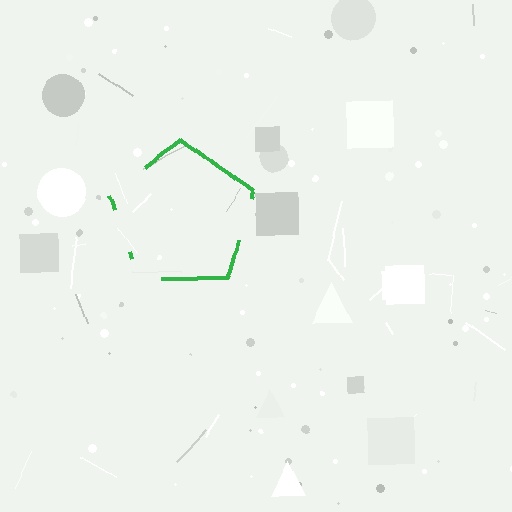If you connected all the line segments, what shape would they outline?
They would outline a pentagon.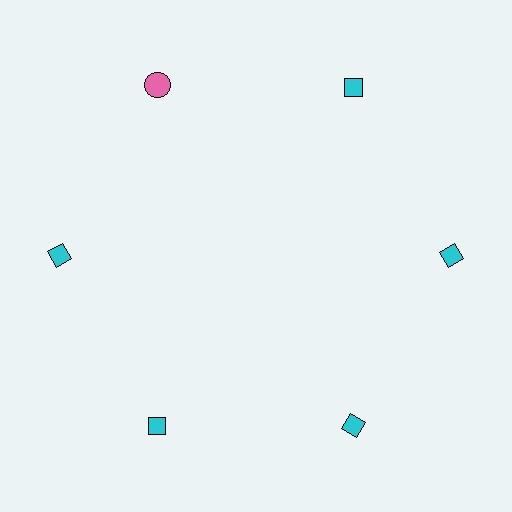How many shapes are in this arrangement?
There are 6 shapes arranged in a ring pattern.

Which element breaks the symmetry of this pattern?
The pink circle at roughly the 11 o'clock position breaks the symmetry. All other shapes are cyan diamonds.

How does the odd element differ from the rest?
It differs in both color (pink instead of cyan) and shape (circle instead of diamond).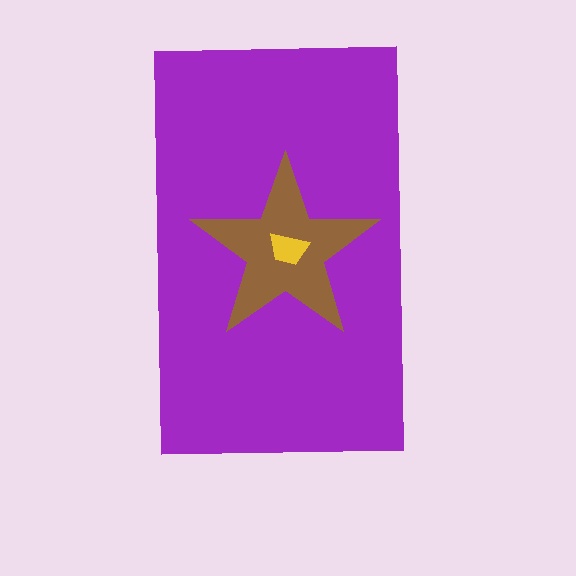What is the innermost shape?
The yellow trapezoid.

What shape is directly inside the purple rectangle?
The brown star.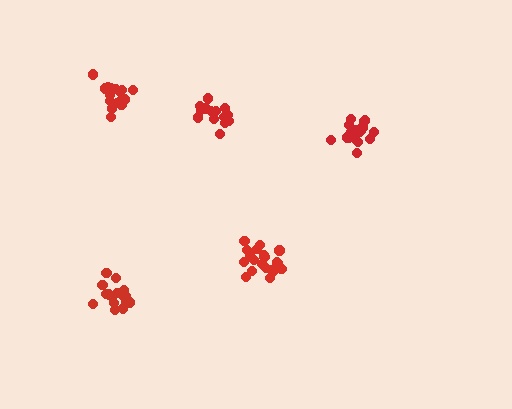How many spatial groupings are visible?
There are 5 spatial groupings.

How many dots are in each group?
Group 1: 14 dots, Group 2: 20 dots, Group 3: 18 dots, Group 4: 16 dots, Group 5: 18 dots (86 total).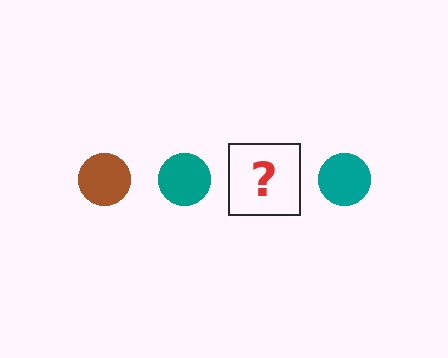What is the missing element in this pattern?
The missing element is a brown circle.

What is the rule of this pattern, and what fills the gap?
The rule is that the pattern cycles through brown, teal circles. The gap should be filled with a brown circle.